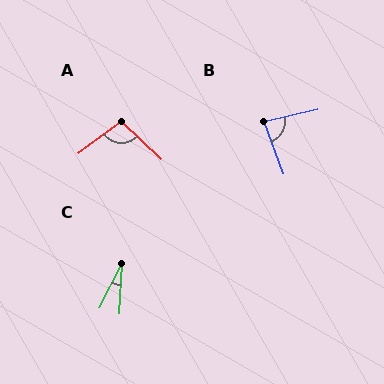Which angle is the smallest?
C, at approximately 23 degrees.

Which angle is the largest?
A, at approximately 99 degrees.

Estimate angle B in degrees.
Approximately 82 degrees.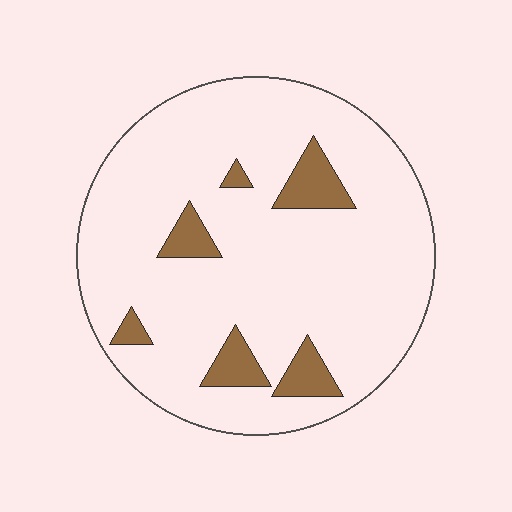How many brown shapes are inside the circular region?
6.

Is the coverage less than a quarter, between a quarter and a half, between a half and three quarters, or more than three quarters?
Less than a quarter.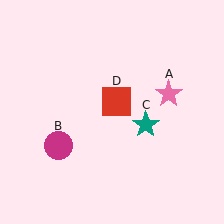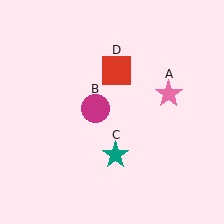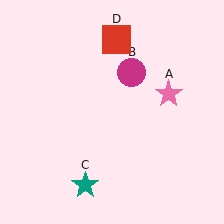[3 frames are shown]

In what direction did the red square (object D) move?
The red square (object D) moved up.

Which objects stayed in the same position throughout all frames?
Pink star (object A) remained stationary.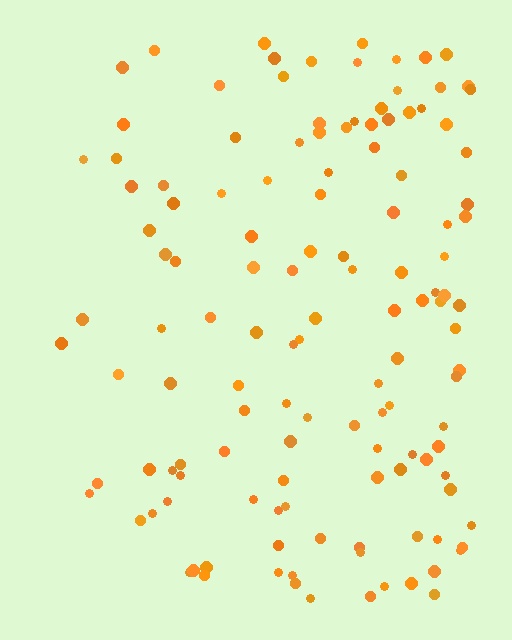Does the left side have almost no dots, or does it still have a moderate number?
Still a moderate number, just noticeably fewer than the right.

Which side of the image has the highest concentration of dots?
The right.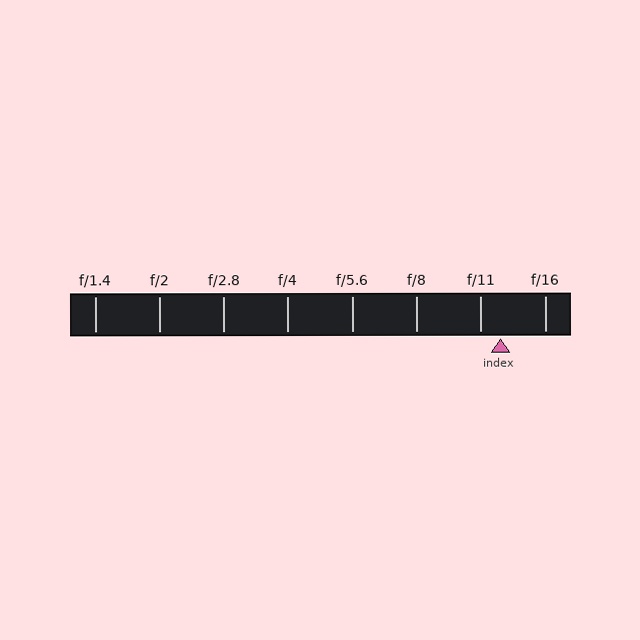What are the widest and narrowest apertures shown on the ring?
The widest aperture shown is f/1.4 and the narrowest is f/16.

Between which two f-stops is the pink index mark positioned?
The index mark is between f/11 and f/16.